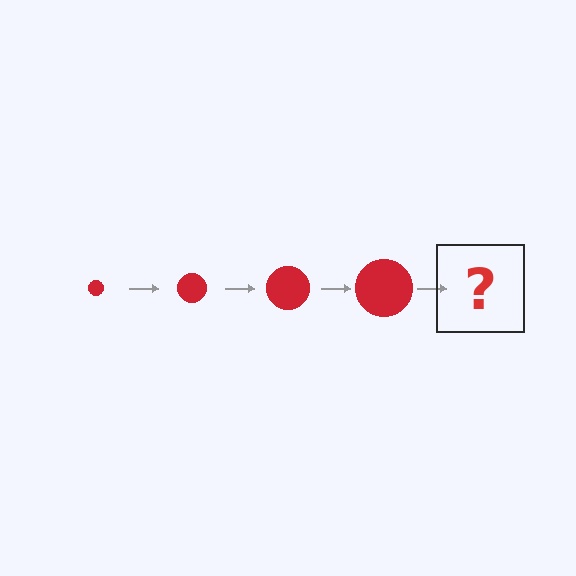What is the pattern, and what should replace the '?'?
The pattern is that the circle gets progressively larger each step. The '?' should be a red circle, larger than the previous one.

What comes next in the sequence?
The next element should be a red circle, larger than the previous one.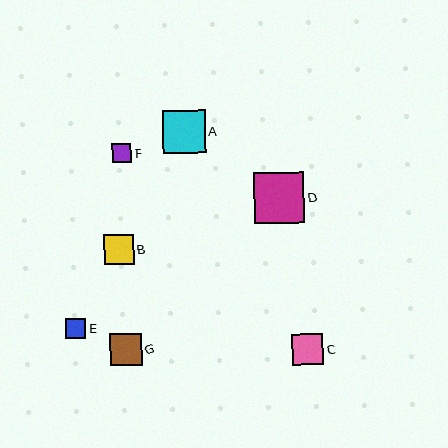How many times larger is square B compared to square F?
Square B is approximately 1.5 times the size of square F.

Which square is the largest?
Square D is the largest with a size of approximately 50 pixels.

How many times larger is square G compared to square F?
Square G is approximately 1.7 times the size of square F.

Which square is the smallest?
Square F is the smallest with a size of approximately 19 pixels.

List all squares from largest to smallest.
From largest to smallest: D, A, G, C, B, E, F.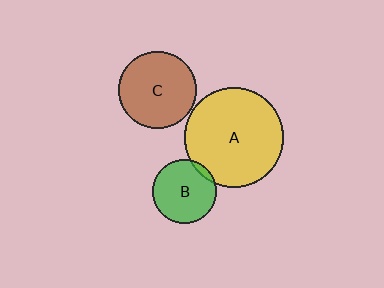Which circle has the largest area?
Circle A (yellow).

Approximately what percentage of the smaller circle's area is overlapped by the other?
Approximately 5%.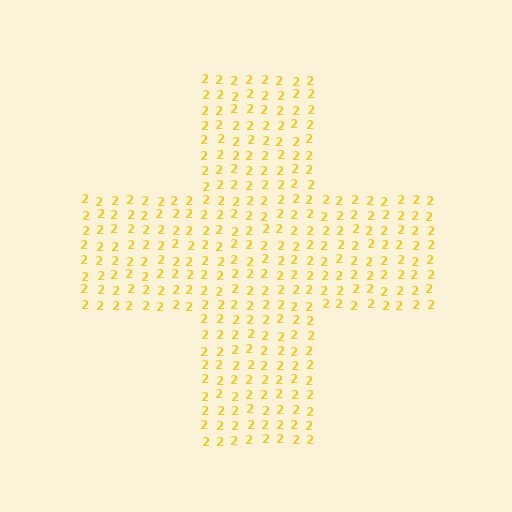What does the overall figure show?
The overall figure shows a cross.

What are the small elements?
The small elements are digit 2's.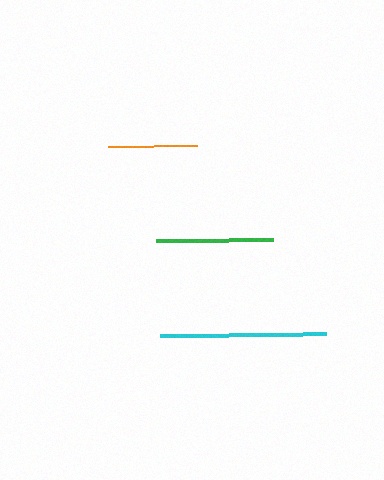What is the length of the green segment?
The green segment is approximately 117 pixels long.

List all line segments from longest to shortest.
From longest to shortest: cyan, green, orange.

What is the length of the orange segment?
The orange segment is approximately 89 pixels long.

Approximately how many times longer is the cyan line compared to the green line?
The cyan line is approximately 1.4 times the length of the green line.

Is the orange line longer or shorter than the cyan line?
The cyan line is longer than the orange line.